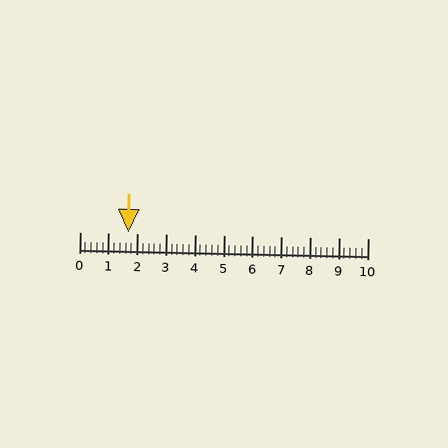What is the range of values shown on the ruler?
The ruler shows values from 0 to 10.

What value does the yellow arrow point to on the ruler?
The yellow arrow points to approximately 1.7.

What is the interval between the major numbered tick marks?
The major tick marks are spaced 1 units apart.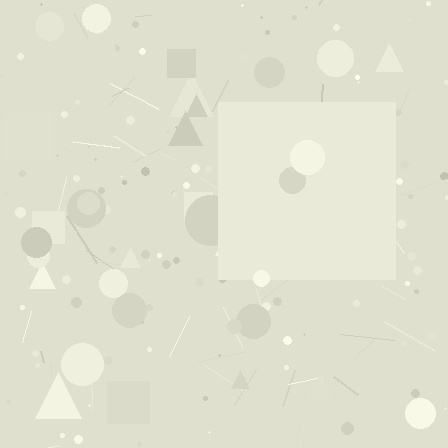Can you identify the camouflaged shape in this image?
The camouflaged shape is a square.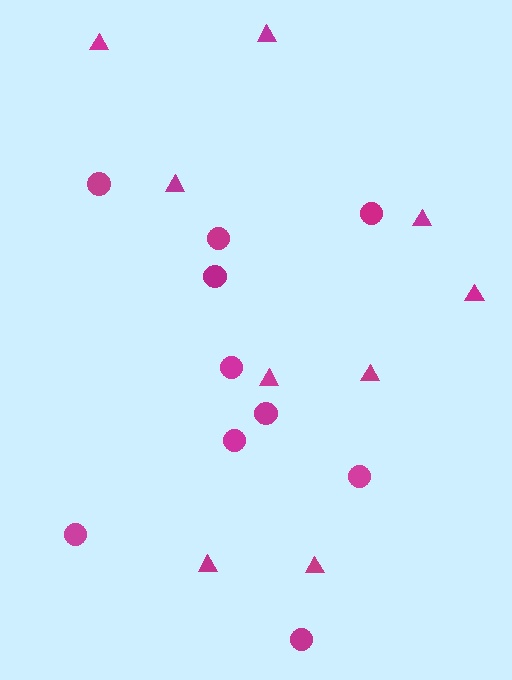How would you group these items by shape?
There are 2 groups: one group of circles (10) and one group of triangles (9).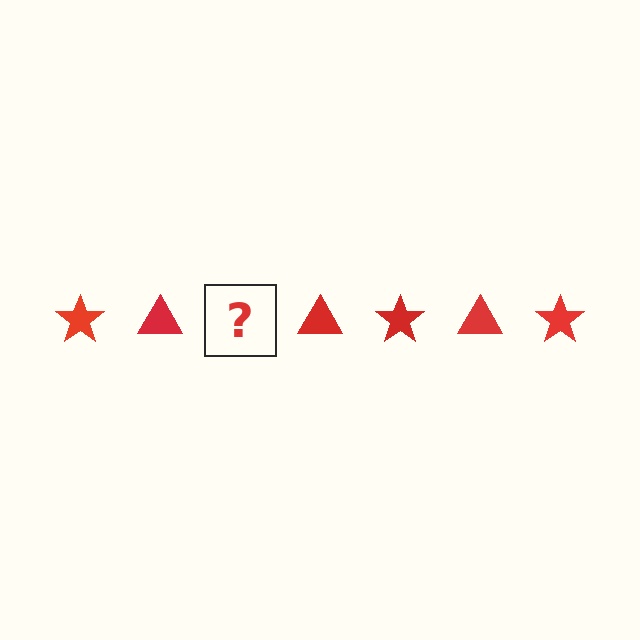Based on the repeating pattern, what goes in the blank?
The blank should be a red star.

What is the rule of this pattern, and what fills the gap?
The rule is that the pattern cycles through star, triangle shapes in red. The gap should be filled with a red star.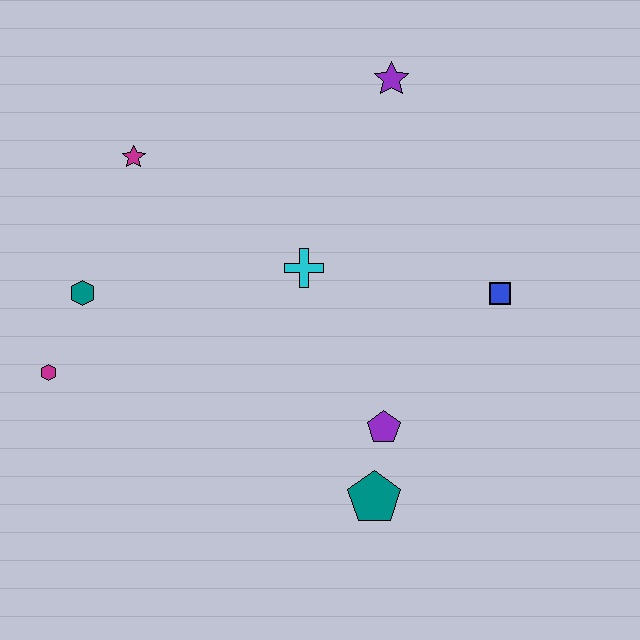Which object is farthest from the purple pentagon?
The magenta star is farthest from the purple pentagon.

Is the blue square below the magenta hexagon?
No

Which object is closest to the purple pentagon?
The teal pentagon is closest to the purple pentagon.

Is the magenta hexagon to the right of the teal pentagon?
No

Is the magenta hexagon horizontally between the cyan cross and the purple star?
No